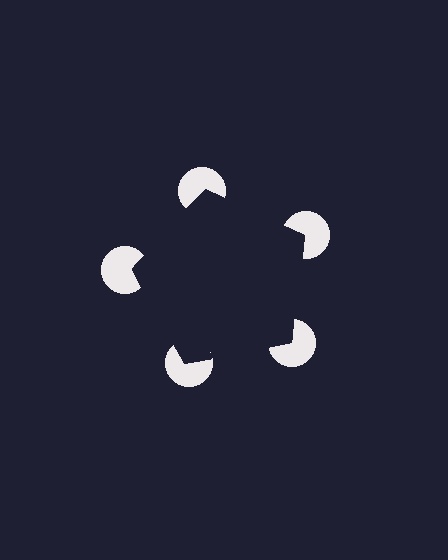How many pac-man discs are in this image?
There are 5 — one at each vertex of the illusory pentagon.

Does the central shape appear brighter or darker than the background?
It typically appears slightly darker than the background, even though no actual brightness change is drawn.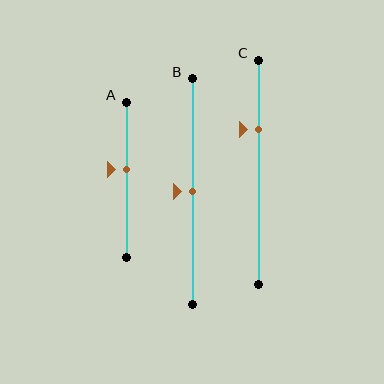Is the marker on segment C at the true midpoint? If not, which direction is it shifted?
No, the marker on segment C is shifted upward by about 19% of the segment length.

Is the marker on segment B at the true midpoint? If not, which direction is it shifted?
Yes, the marker on segment B is at the true midpoint.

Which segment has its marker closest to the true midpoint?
Segment B has its marker closest to the true midpoint.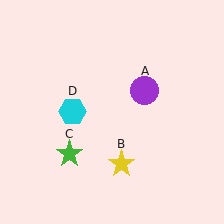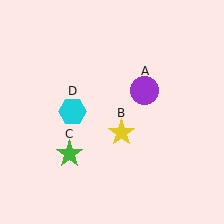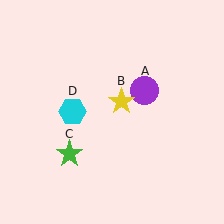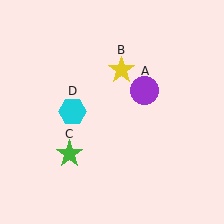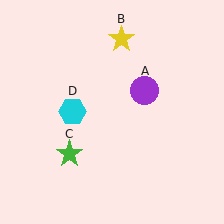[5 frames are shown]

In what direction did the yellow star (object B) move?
The yellow star (object B) moved up.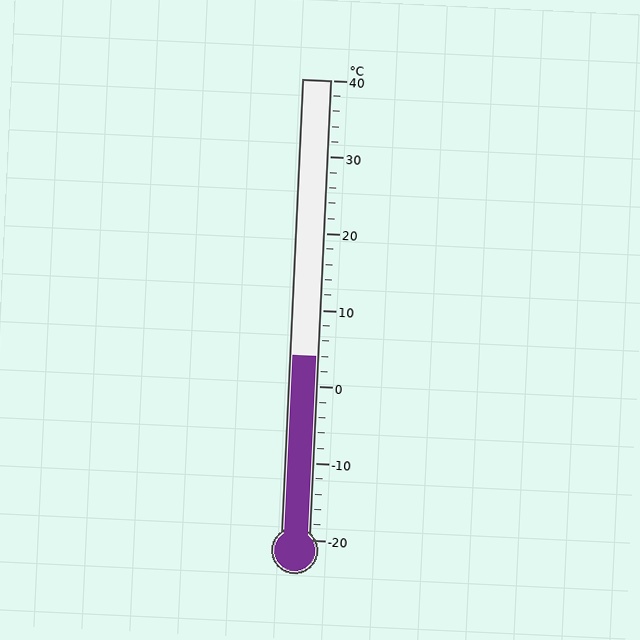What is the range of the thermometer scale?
The thermometer scale ranges from -20°C to 40°C.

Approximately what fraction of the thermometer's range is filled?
The thermometer is filled to approximately 40% of its range.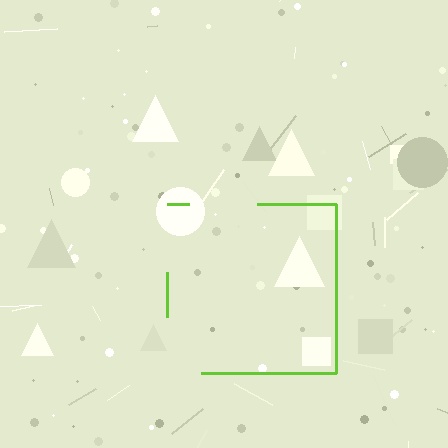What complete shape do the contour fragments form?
The contour fragments form a square.